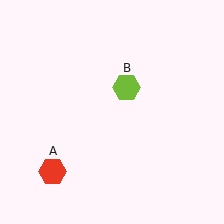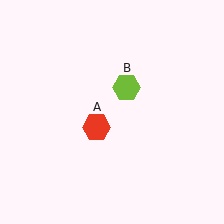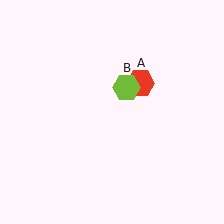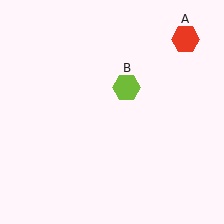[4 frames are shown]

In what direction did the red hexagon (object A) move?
The red hexagon (object A) moved up and to the right.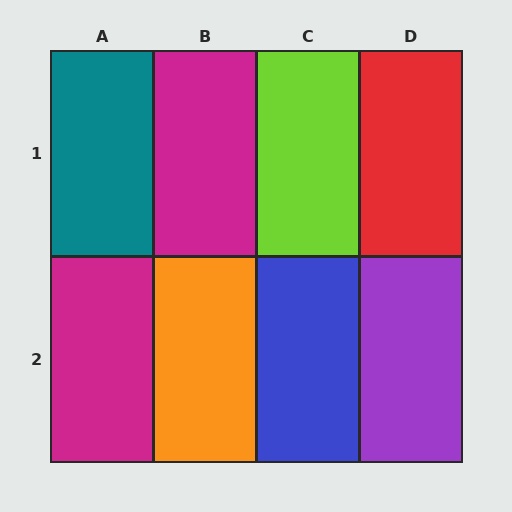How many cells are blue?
1 cell is blue.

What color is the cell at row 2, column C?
Blue.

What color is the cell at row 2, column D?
Purple.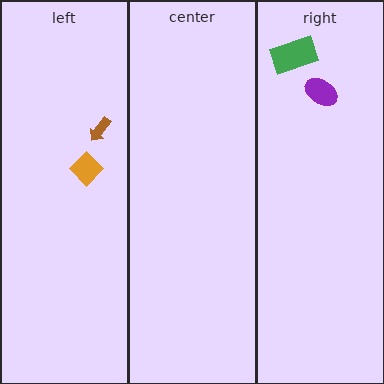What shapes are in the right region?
The purple ellipse, the green rectangle.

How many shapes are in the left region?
2.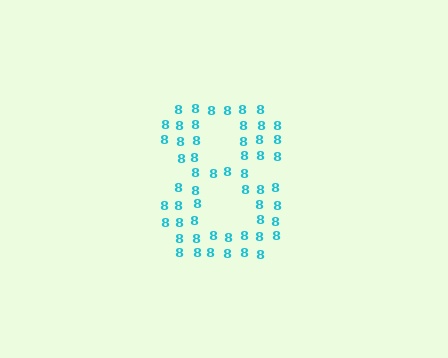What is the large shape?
The large shape is the digit 8.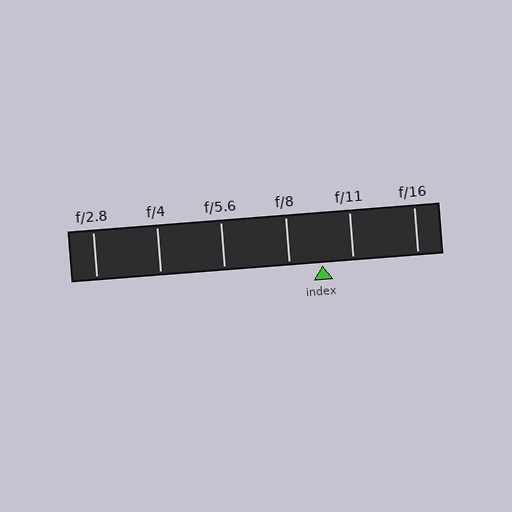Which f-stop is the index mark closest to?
The index mark is closest to f/11.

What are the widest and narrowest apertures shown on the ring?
The widest aperture shown is f/2.8 and the narrowest is f/16.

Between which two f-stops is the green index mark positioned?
The index mark is between f/8 and f/11.